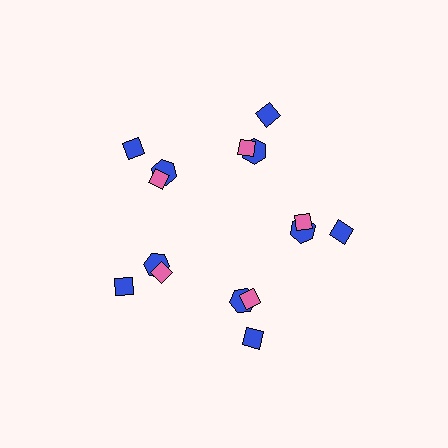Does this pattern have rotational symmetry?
Yes, this pattern has 5-fold rotational symmetry. It looks the same after rotating 72 degrees around the center.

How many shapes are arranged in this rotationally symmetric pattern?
There are 15 shapes, arranged in 5 groups of 3.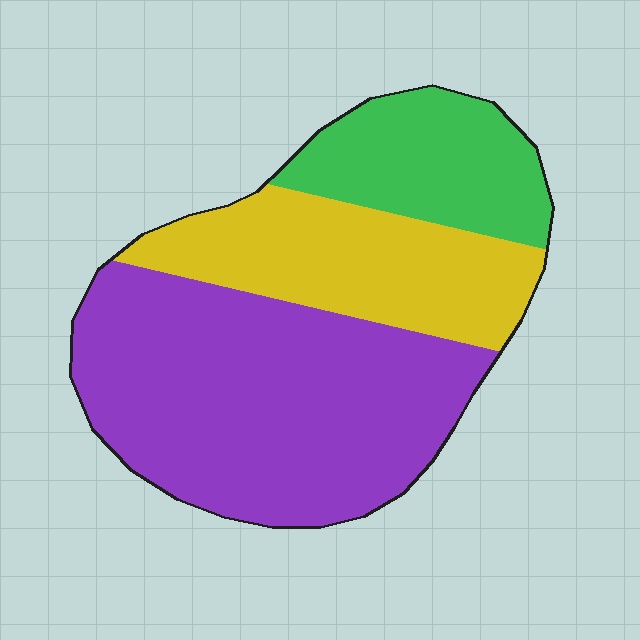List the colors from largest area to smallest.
From largest to smallest: purple, yellow, green.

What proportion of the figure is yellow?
Yellow takes up about one quarter (1/4) of the figure.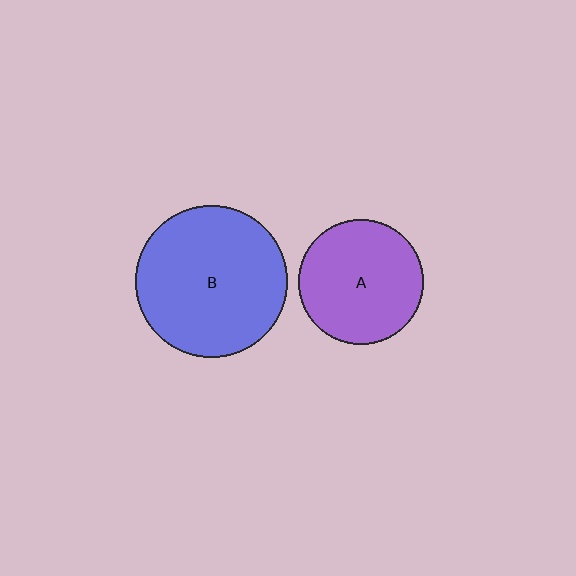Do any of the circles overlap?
No, none of the circles overlap.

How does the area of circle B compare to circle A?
Approximately 1.5 times.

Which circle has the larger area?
Circle B (blue).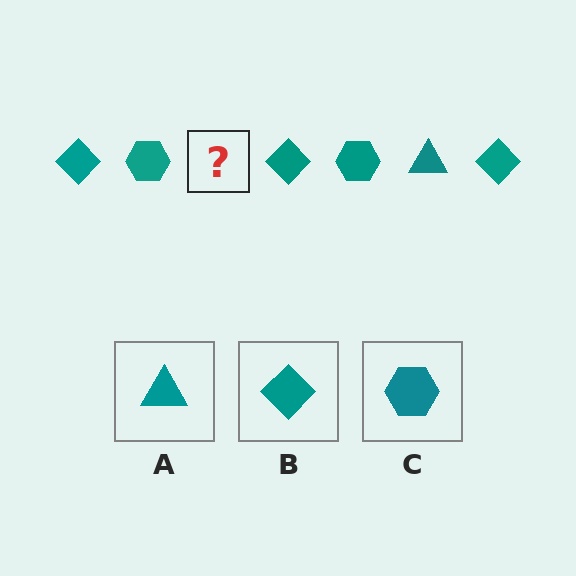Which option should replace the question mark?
Option A.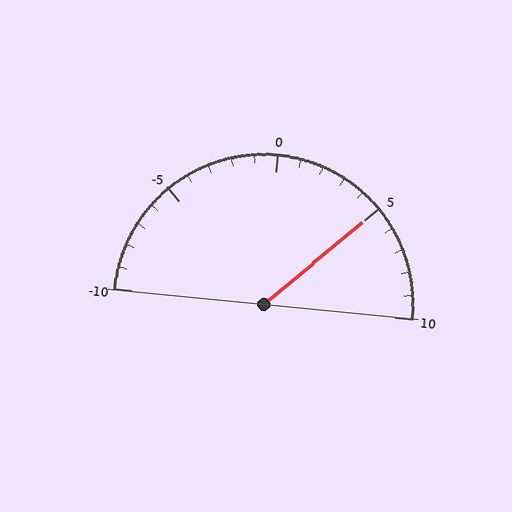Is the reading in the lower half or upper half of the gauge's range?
The reading is in the upper half of the range (-10 to 10).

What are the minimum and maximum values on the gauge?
The gauge ranges from -10 to 10.